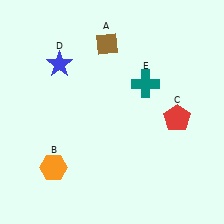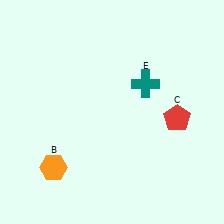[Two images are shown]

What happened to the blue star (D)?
The blue star (D) was removed in Image 2. It was in the top-left area of Image 1.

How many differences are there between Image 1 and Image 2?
There are 2 differences between the two images.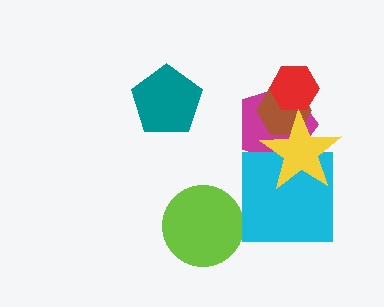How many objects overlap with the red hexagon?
2 objects overlap with the red hexagon.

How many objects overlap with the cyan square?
2 objects overlap with the cyan square.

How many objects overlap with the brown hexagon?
3 objects overlap with the brown hexagon.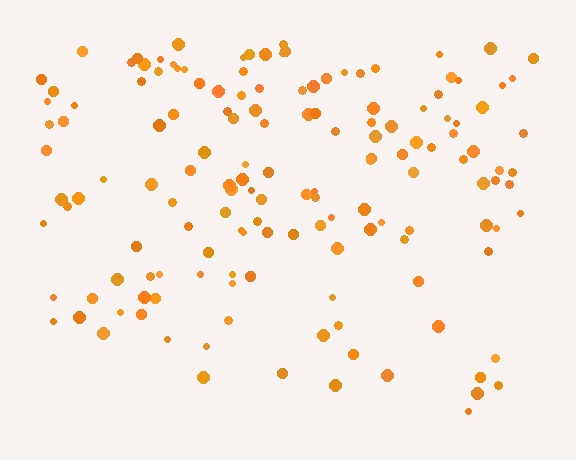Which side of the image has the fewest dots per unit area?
The bottom.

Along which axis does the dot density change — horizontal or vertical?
Vertical.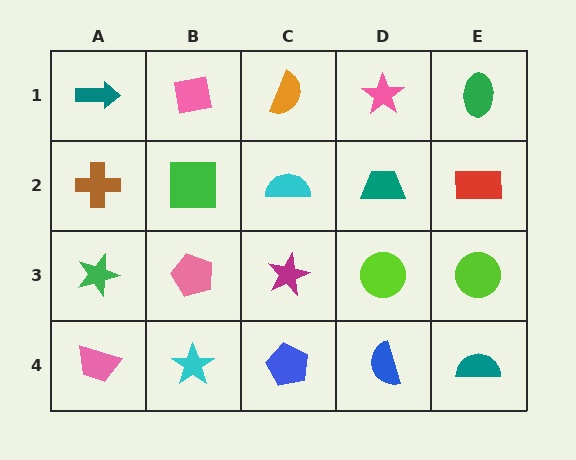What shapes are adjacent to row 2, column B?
A pink square (row 1, column B), a pink pentagon (row 3, column B), a brown cross (row 2, column A), a cyan semicircle (row 2, column C).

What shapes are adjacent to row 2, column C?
An orange semicircle (row 1, column C), a magenta star (row 3, column C), a green square (row 2, column B), a teal trapezoid (row 2, column D).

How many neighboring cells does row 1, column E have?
2.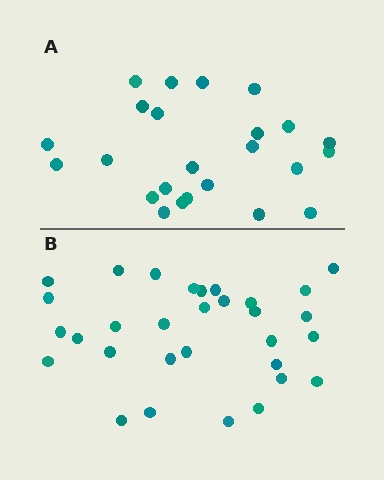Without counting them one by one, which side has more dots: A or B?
Region B (the bottom region) has more dots.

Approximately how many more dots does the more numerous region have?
Region B has roughly 8 or so more dots than region A.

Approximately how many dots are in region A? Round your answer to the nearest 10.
About 20 dots. (The exact count is 24, which rounds to 20.)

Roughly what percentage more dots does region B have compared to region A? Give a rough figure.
About 30% more.